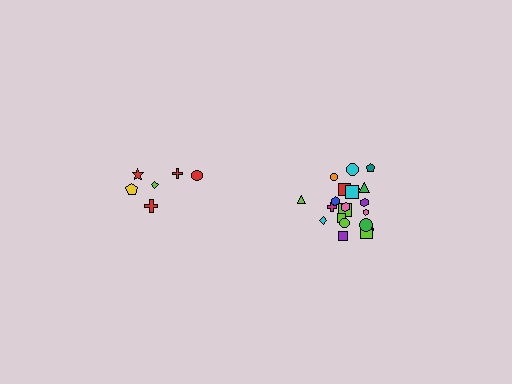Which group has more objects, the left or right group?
The right group.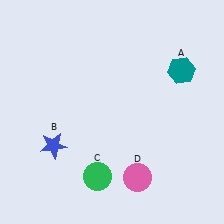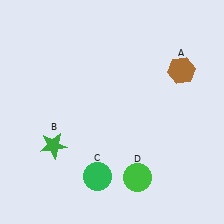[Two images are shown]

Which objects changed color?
A changed from teal to brown. B changed from blue to green. D changed from pink to green.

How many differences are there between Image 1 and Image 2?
There are 3 differences between the two images.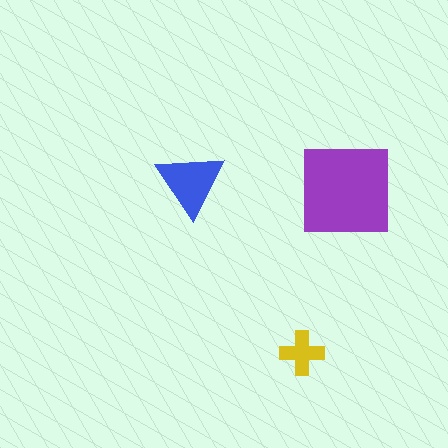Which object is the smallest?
The yellow cross.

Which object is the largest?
The purple square.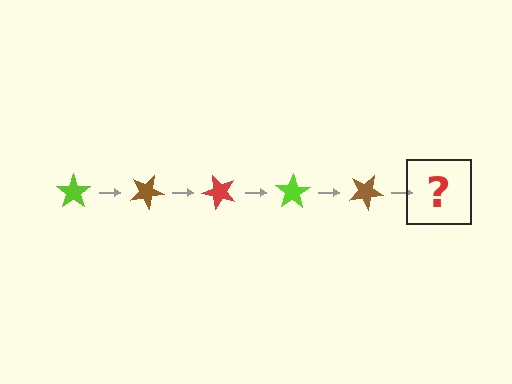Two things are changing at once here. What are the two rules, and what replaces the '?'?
The two rules are that it rotates 25 degrees each step and the color cycles through lime, brown, and red. The '?' should be a red star, rotated 125 degrees from the start.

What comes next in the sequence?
The next element should be a red star, rotated 125 degrees from the start.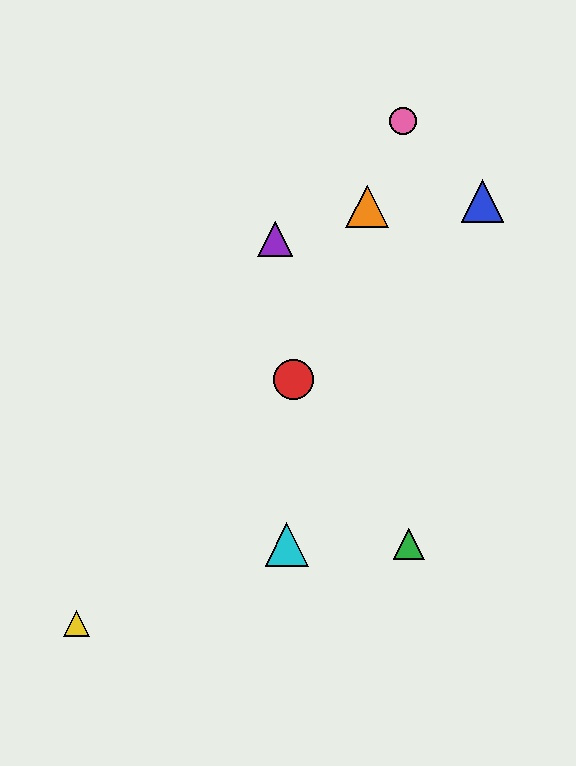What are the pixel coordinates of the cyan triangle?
The cyan triangle is at (287, 545).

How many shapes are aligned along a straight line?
3 shapes (the red circle, the orange triangle, the pink circle) are aligned along a straight line.